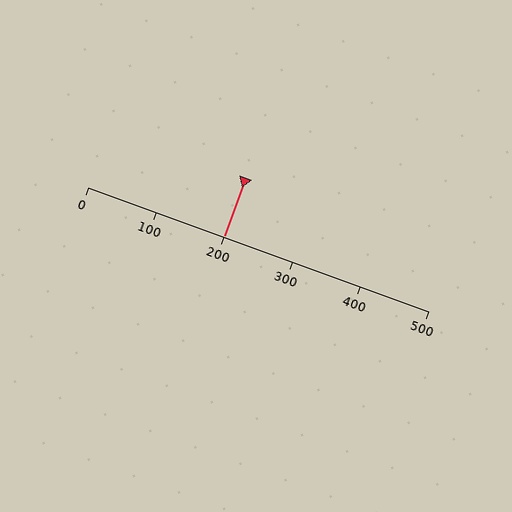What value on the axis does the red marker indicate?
The marker indicates approximately 200.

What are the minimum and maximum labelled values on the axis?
The axis runs from 0 to 500.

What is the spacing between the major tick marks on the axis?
The major ticks are spaced 100 apart.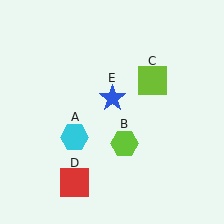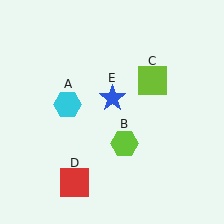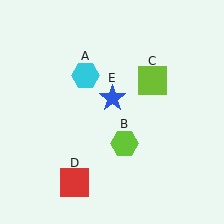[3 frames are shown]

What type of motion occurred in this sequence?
The cyan hexagon (object A) rotated clockwise around the center of the scene.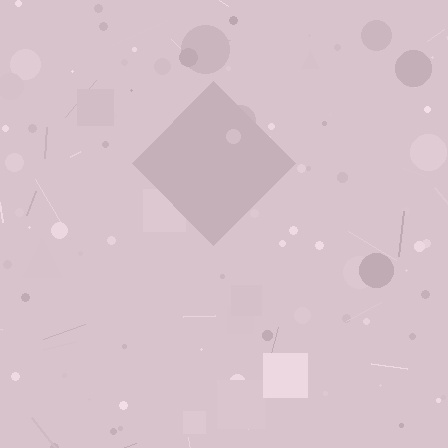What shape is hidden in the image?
A diamond is hidden in the image.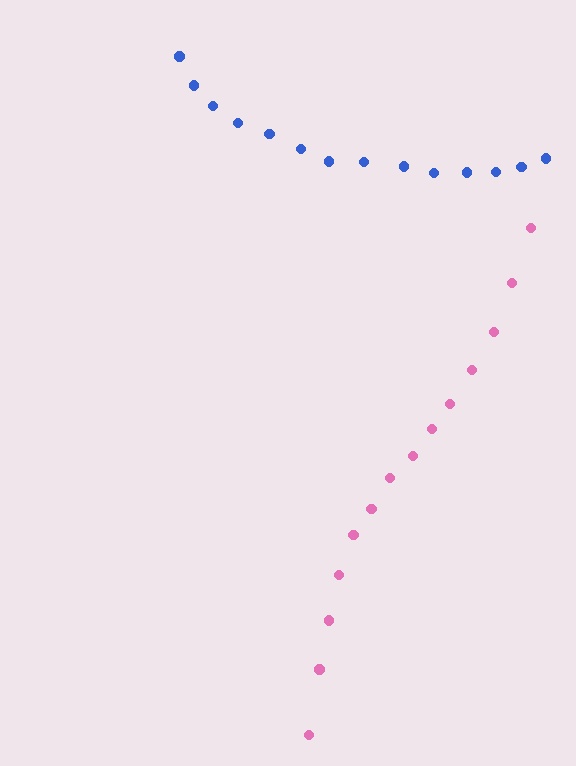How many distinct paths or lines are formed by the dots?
There are 2 distinct paths.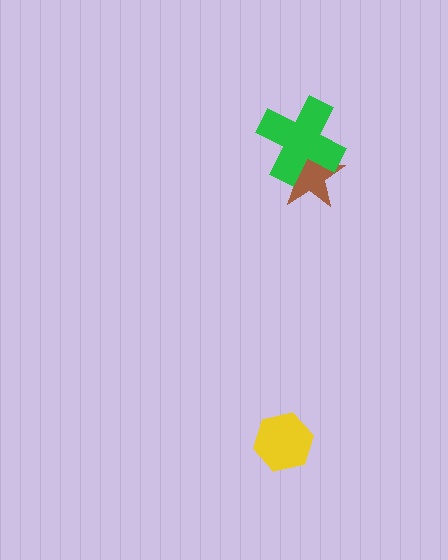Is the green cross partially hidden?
No, no other shape covers it.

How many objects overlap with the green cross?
1 object overlaps with the green cross.